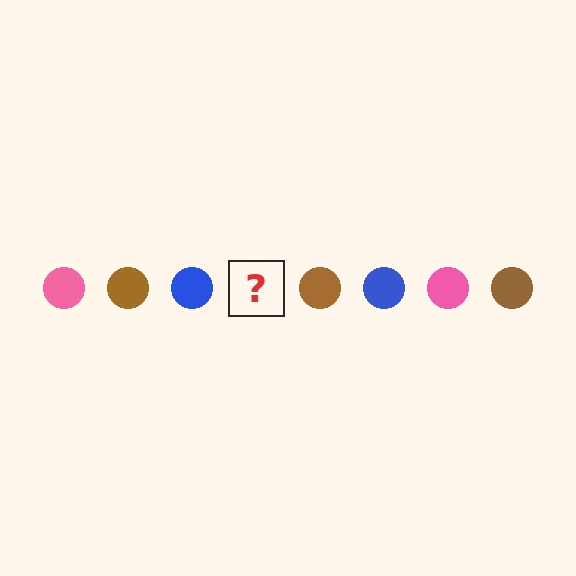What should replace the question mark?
The question mark should be replaced with a pink circle.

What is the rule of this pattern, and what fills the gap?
The rule is that the pattern cycles through pink, brown, blue circles. The gap should be filled with a pink circle.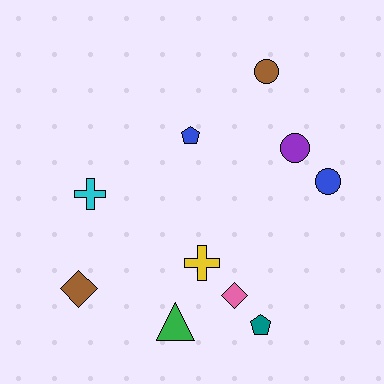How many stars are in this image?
There are no stars.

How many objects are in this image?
There are 10 objects.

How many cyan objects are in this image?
There is 1 cyan object.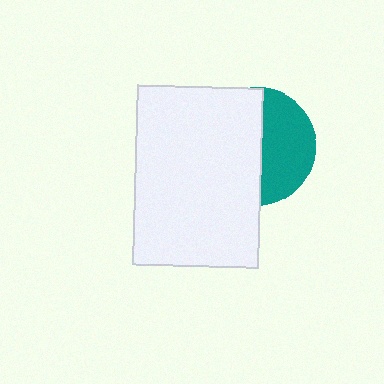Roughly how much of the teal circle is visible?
A small part of it is visible (roughly 43%).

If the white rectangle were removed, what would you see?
You would see the complete teal circle.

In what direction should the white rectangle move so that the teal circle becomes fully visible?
The white rectangle should move left. That is the shortest direction to clear the overlap and leave the teal circle fully visible.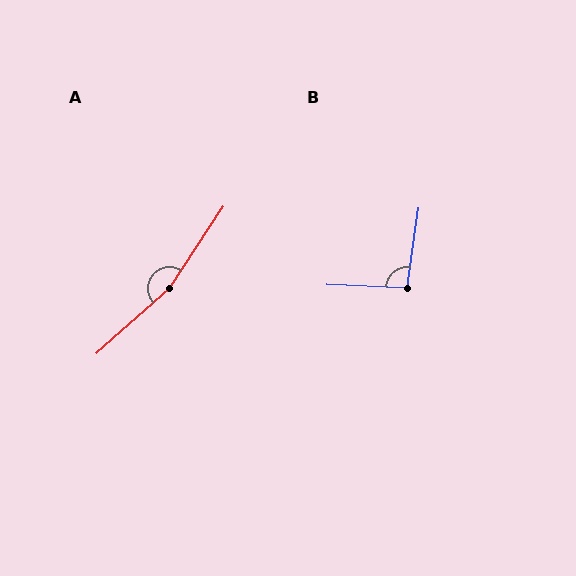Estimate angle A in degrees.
Approximately 165 degrees.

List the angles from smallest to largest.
B (96°), A (165°).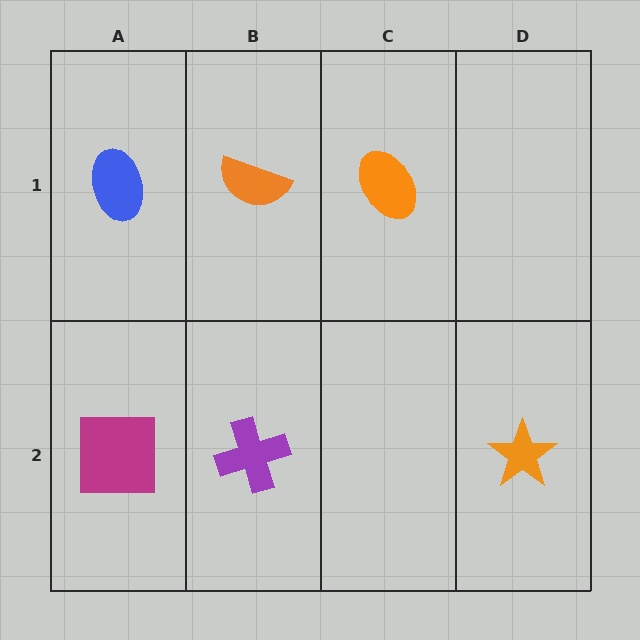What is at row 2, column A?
A magenta square.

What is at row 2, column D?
An orange star.